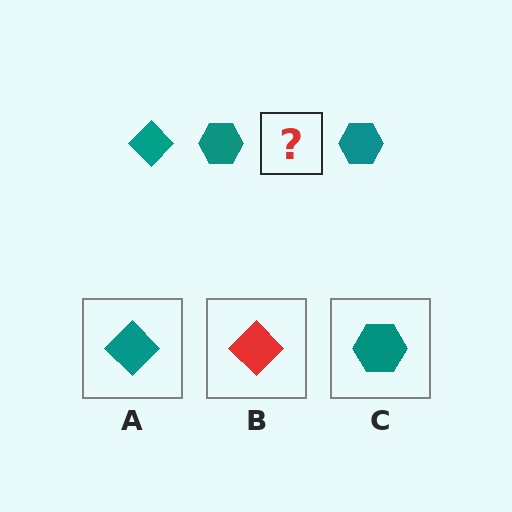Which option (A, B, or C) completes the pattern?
A.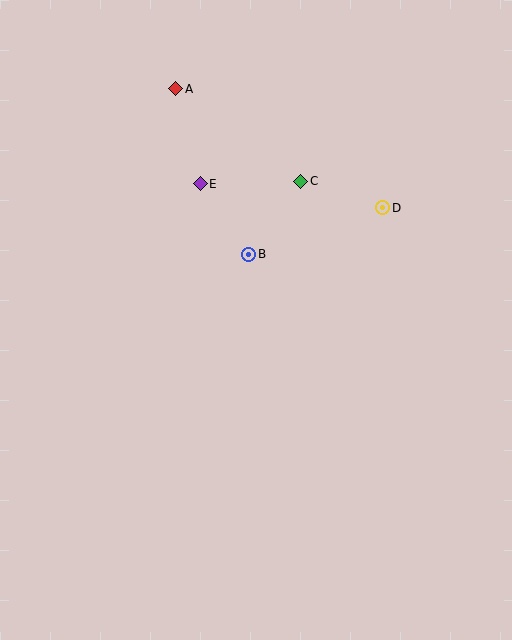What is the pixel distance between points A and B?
The distance between A and B is 181 pixels.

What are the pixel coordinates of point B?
Point B is at (249, 254).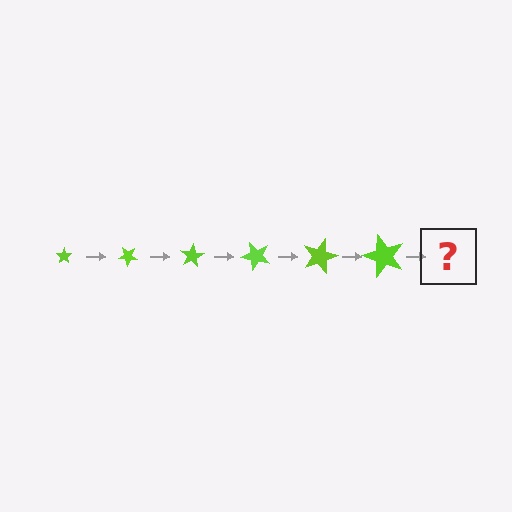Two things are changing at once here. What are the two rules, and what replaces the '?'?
The two rules are that the star grows larger each step and it rotates 40 degrees each step. The '?' should be a star, larger than the previous one and rotated 240 degrees from the start.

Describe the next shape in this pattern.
It should be a star, larger than the previous one and rotated 240 degrees from the start.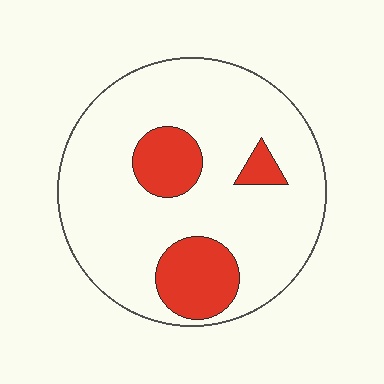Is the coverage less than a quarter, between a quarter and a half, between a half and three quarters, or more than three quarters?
Less than a quarter.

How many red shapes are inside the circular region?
3.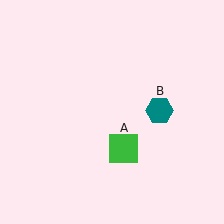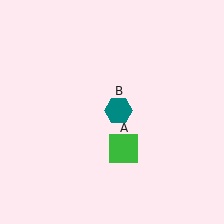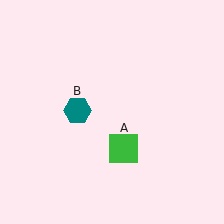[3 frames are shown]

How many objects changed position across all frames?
1 object changed position: teal hexagon (object B).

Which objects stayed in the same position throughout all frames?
Green square (object A) remained stationary.